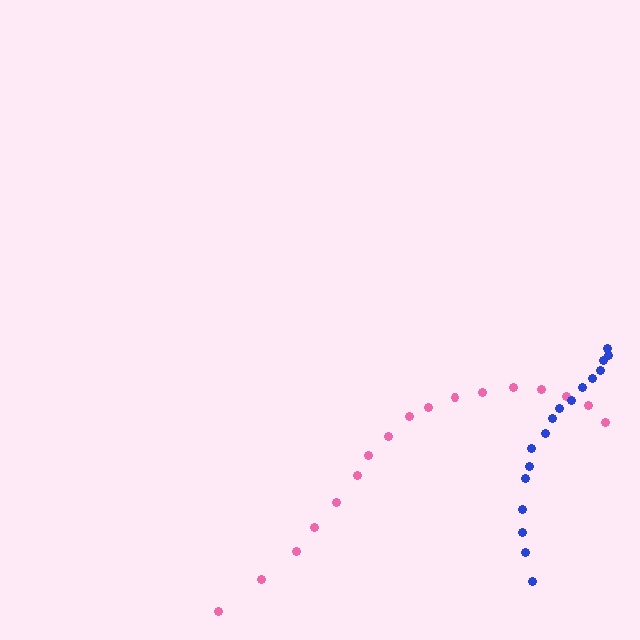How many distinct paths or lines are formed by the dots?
There are 2 distinct paths.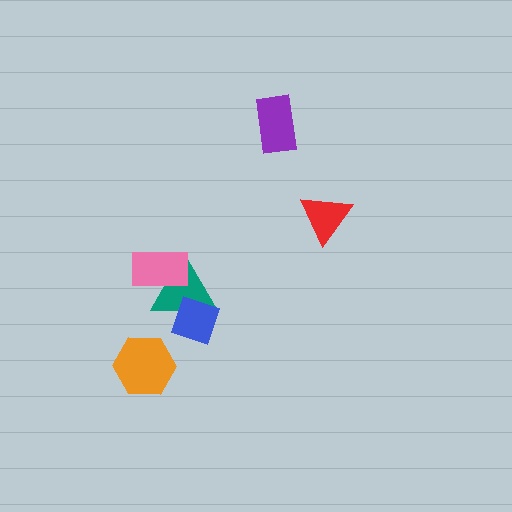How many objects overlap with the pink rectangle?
1 object overlaps with the pink rectangle.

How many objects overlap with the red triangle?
0 objects overlap with the red triangle.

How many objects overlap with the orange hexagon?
0 objects overlap with the orange hexagon.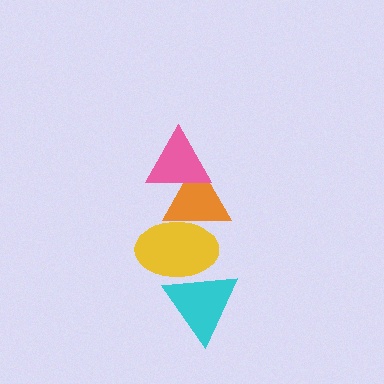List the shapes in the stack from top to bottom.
From top to bottom: the pink triangle, the orange triangle, the yellow ellipse, the cyan triangle.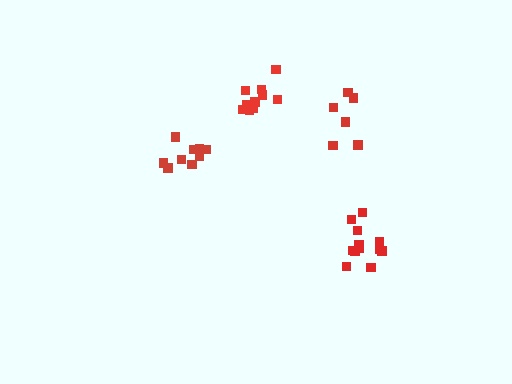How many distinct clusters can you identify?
There are 4 distinct clusters.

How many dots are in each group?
Group 1: 11 dots, Group 2: 6 dots, Group 3: 12 dots, Group 4: 9 dots (38 total).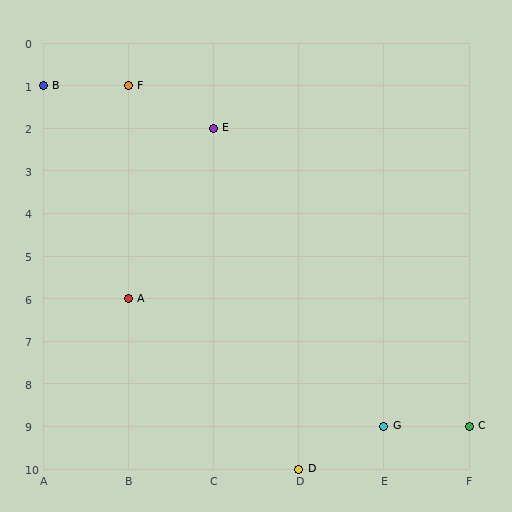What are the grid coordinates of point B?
Point B is at grid coordinates (A, 1).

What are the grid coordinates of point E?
Point E is at grid coordinates (C, 2).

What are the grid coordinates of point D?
Point D is at grid coordinates (D, 10).